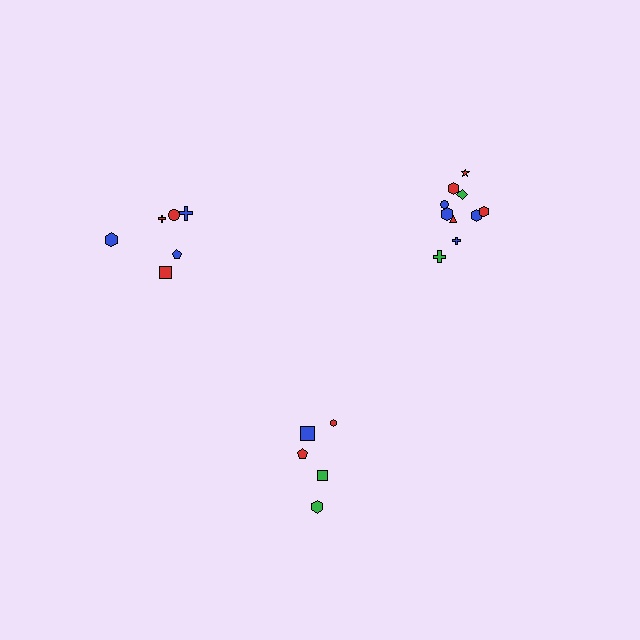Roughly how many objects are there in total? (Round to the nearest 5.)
Roughly 20 objects in total.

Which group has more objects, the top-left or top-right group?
The top-right group.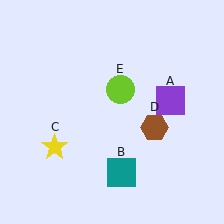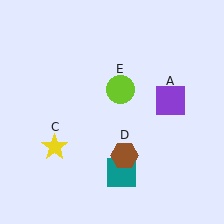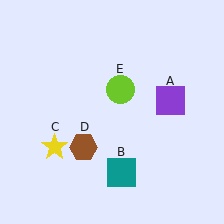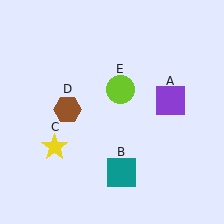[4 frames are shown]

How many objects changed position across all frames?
1 object changed position: brown hexagon (object D).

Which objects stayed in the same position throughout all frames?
Purple square (object A) and teal square (object B) and yellow star (object C) and lime circle (object E) remained stationary.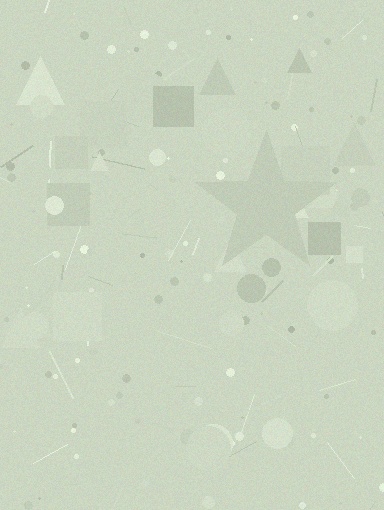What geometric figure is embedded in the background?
A star is embedded in the background.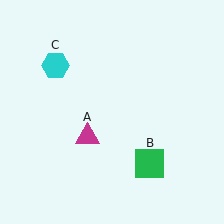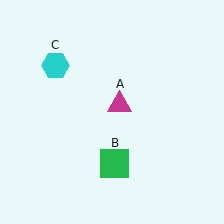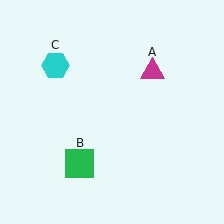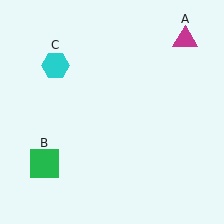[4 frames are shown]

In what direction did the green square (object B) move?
The green square (object B) moved left.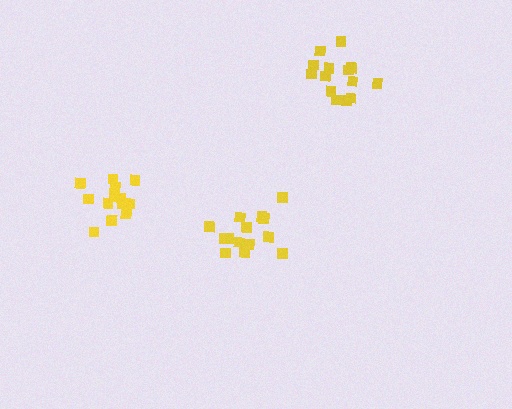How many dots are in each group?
Group 1: 13 dots, Group 2: 14 dots, Group 3: 14 dots (41 total).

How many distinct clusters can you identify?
There are 3 distinct clusters.